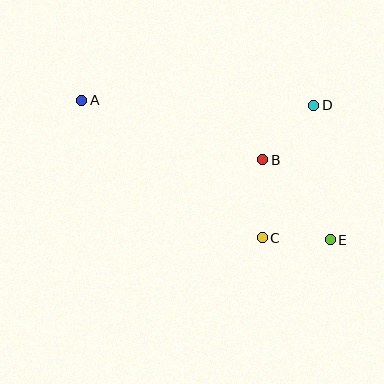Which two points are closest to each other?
Points C and E are closest to each other.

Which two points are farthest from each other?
Points A and E are farthest from each other.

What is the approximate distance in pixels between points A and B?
The distance between A and B is approximately 191 pixels.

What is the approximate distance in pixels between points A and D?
The distance between A and D is approximately 232 pixels.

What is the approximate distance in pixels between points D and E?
The distance between D and E is approximately 136 pixels.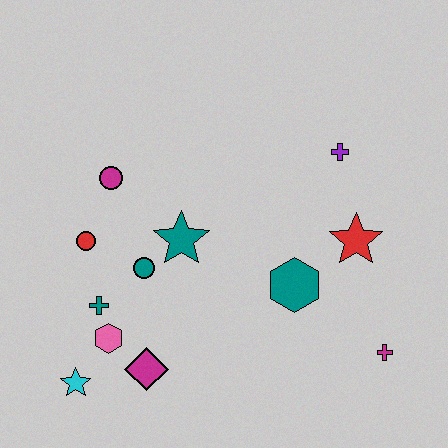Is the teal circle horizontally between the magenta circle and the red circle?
No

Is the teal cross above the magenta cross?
Yes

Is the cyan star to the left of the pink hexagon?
Yes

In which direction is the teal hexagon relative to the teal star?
The teal hexagon is to the right of the teal star.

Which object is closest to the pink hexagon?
The teal cross is closest to the pink hexagon.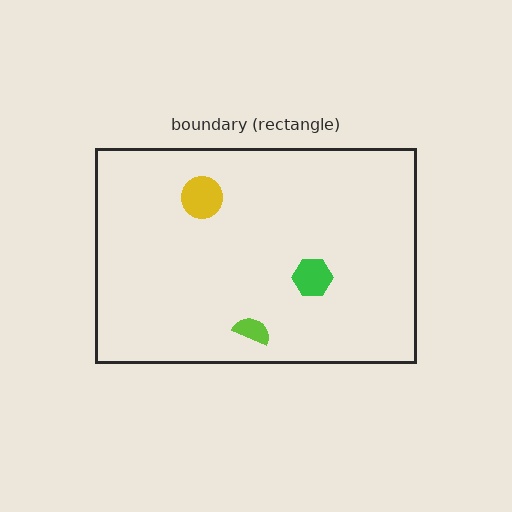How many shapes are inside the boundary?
3 inside, 0 outside.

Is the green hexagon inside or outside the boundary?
Inside.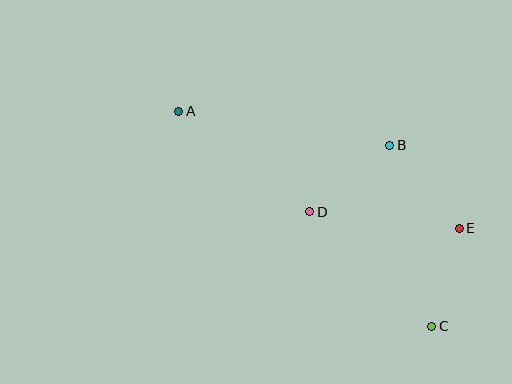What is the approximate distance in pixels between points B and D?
The distance between B and D is approximately 104 pixels.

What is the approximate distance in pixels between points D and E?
The distance between D and E is approximately 150 pixels.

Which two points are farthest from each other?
Points A and C are farthest from each other.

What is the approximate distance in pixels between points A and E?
The distance between A and E is approximately 304 pixels.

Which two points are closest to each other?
Points C and E are closest to each other.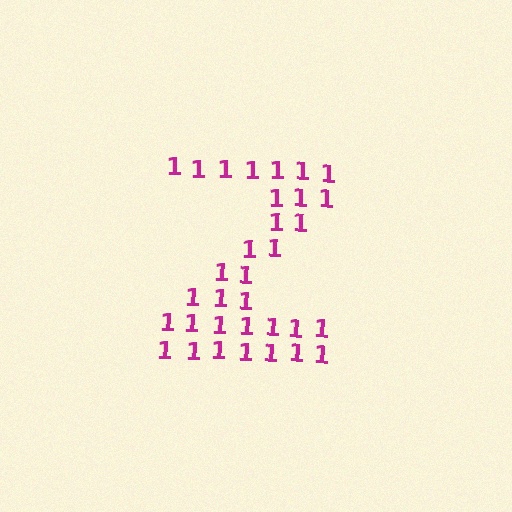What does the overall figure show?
The overall figure shows the letter Z.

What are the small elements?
The small elements are digit 1's.